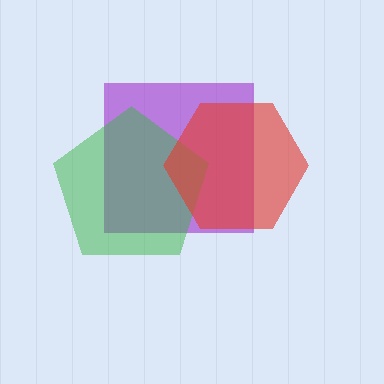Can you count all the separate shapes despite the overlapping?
Yes, there are 3 separate shapes.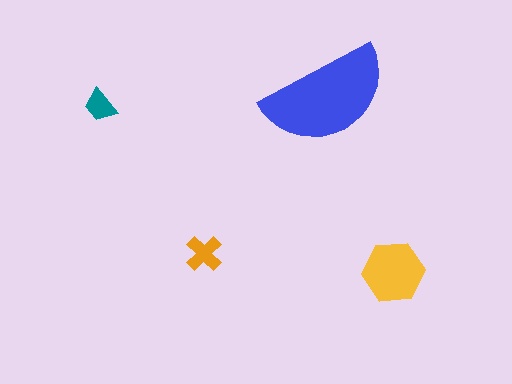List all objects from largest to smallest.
The blue semicircle, the yellow hexagon, the orange cross, the teal trapezoid.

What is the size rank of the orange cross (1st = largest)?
3rd.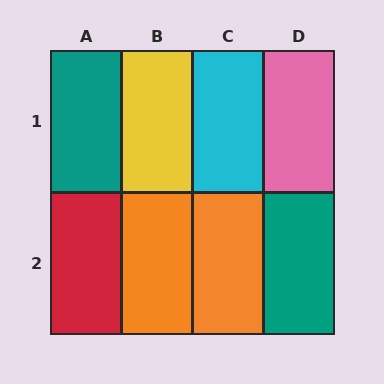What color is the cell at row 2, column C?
Orange.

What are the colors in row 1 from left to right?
Teal, yellow, cyan, pink.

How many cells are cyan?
1 cell is cyan.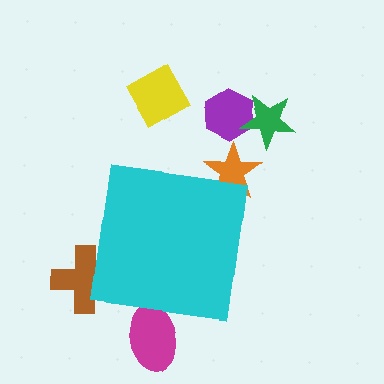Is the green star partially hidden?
No, the green star is fully visible.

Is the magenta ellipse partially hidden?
Yes, the magenta ellipse is partially hidden behind the cyan square.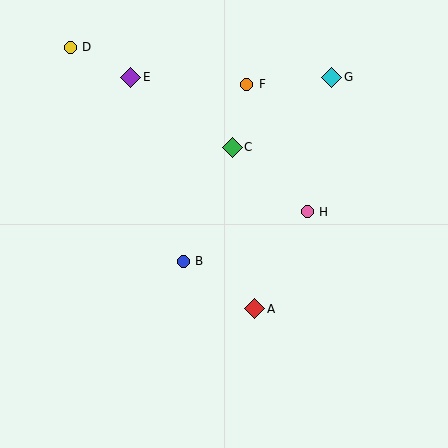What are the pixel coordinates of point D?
Point D is at (70, 47).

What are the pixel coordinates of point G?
Point G is at (332, 77).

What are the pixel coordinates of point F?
Point F is at (247, 84).